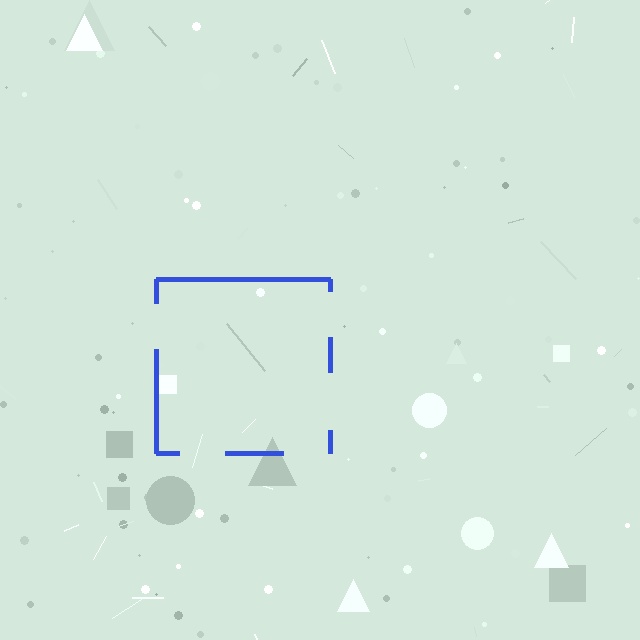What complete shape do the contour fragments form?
The contour fragments form a square.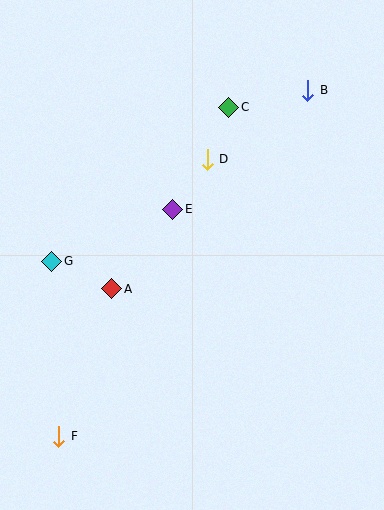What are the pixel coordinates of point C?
Point C is at (229, 107).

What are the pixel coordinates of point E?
Point E is at (173, 209).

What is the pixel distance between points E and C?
The distance between E and C is 117 pixels.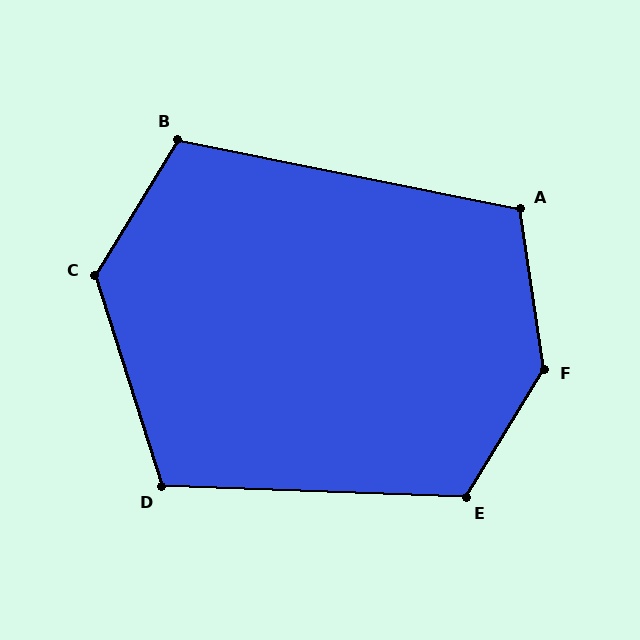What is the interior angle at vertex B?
Approximately 110 degrees (obtuse).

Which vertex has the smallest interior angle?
A, at approximately 110 degrees.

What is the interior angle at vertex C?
Approximately 131 degrees (obtuse).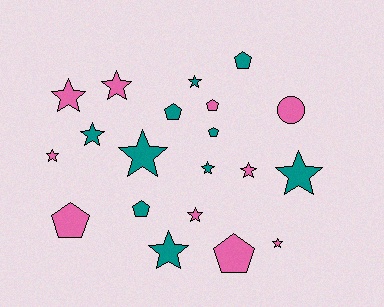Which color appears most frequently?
Teal, with 10 objects.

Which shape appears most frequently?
Star, with 12 objects.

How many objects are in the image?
There are 20 objects.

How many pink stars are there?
There are 6 pink stars.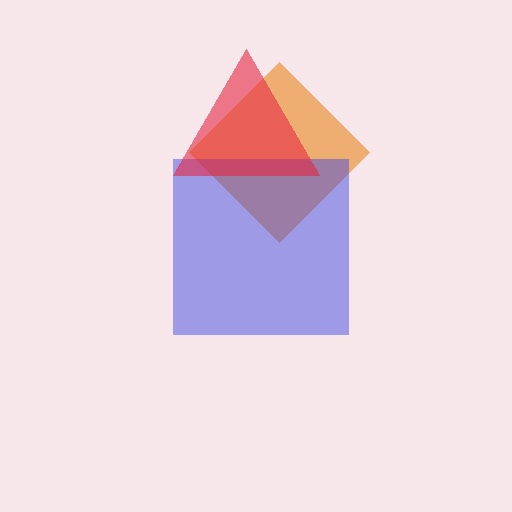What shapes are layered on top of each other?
The layered shapes are: an orange diamond, a blue square, a red triangle.